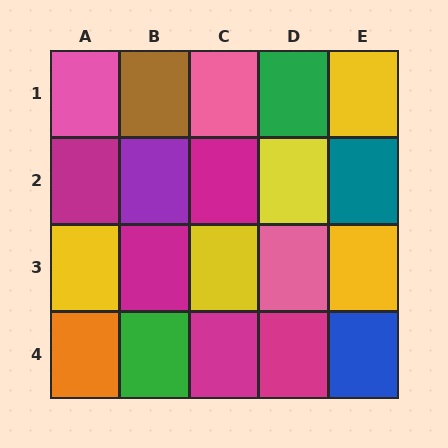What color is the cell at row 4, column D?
Magenta.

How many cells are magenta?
5 cells are magenta.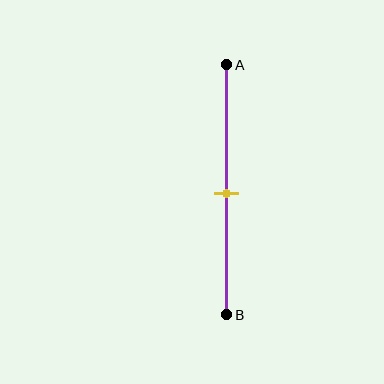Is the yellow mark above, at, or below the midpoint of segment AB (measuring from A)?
The yellow mark is approximately at the midpoint of segment AB.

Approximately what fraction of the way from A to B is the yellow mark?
The yellow mark is approximately 50% of the way from A to B.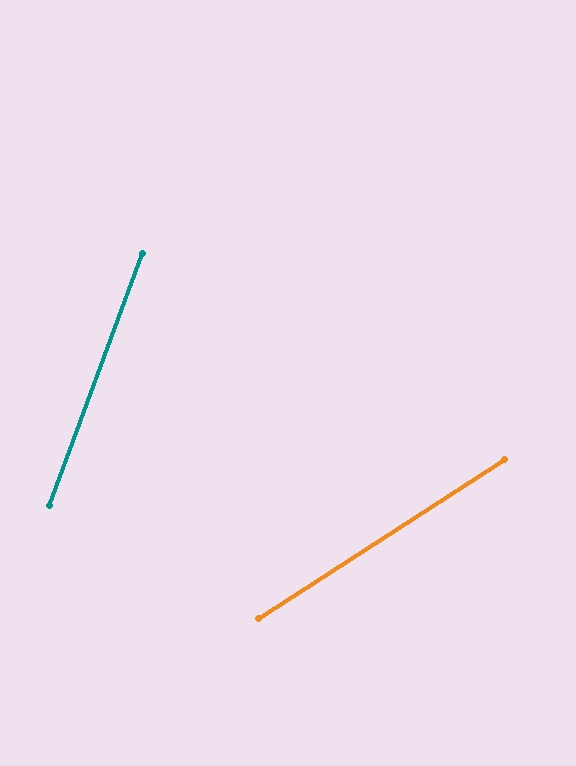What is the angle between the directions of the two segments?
Approximately 37 degrees.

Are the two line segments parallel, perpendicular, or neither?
Neither parallel nor perpendicular — they differ by about 37°.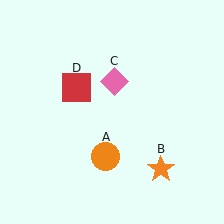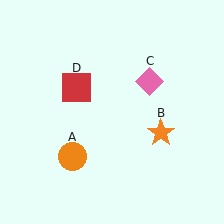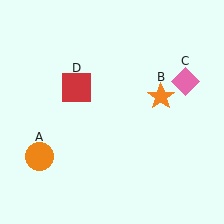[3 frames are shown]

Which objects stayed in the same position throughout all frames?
Red square (object D) remained stationary.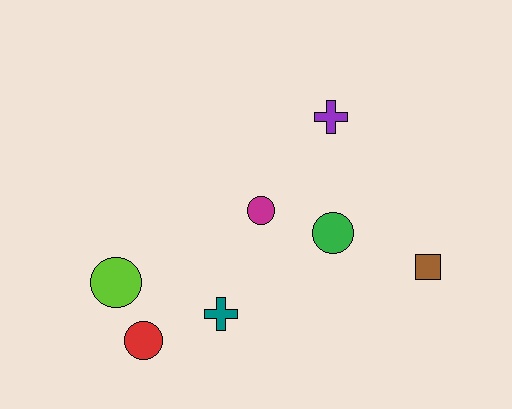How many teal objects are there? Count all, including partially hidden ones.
There is 1 teal object.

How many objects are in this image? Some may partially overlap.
There are 7 objects.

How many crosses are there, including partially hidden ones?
There are 2 crosses.